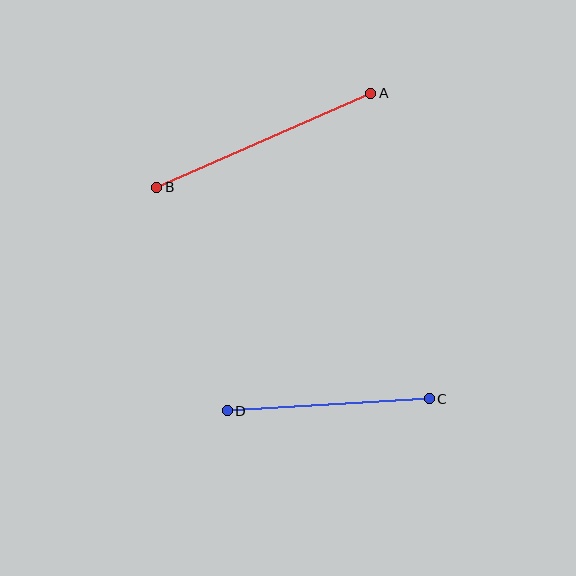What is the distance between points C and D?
The distance is approximately 203 pixels.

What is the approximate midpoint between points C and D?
The midpoint is at approximately (328, 405) pixels.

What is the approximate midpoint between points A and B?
The midpoint is at approximately (264, 140) pixels.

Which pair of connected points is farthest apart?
Points A and B are farthest apart.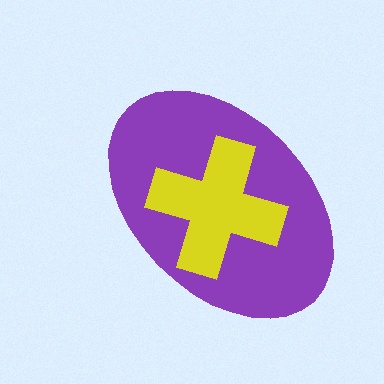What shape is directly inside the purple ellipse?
The yellow cross.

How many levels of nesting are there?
2.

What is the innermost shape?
The yellow cross.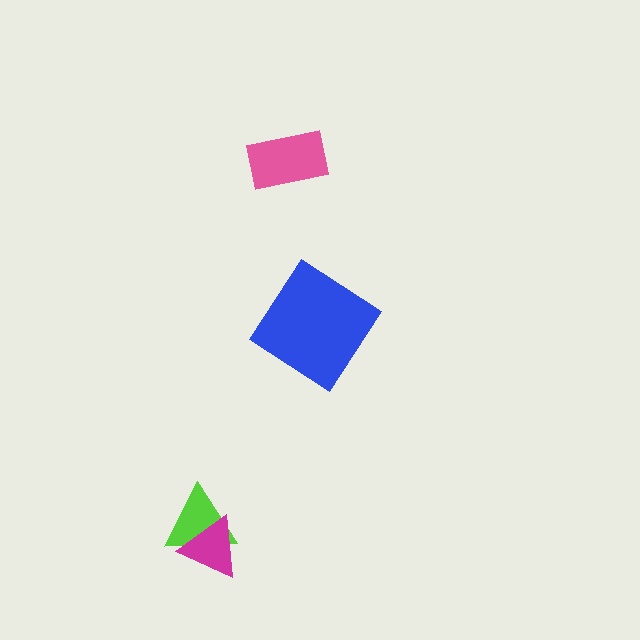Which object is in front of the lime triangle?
The magenta triangle is in front of the lime triangle.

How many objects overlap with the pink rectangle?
0 objects overlap with the pink rectangle.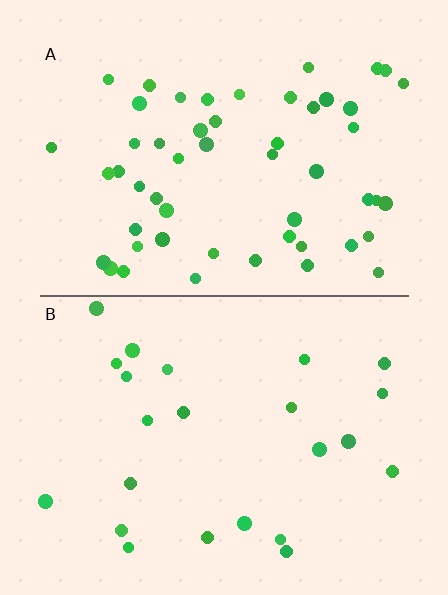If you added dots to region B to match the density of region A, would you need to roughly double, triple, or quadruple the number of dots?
Approximately double.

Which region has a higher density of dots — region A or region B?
A (the top).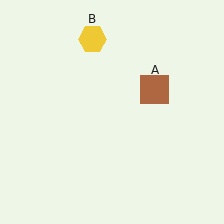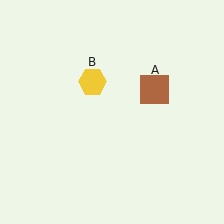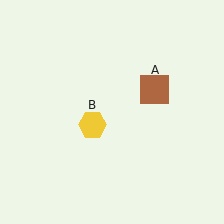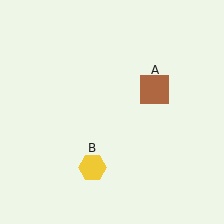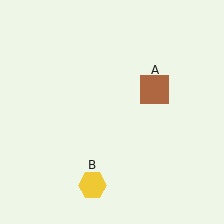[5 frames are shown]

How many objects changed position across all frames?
1 object changed position: yellow hexagon (object B).